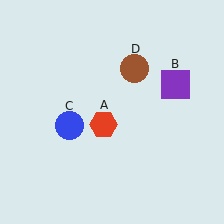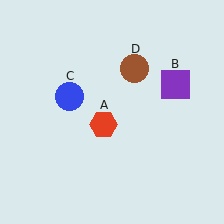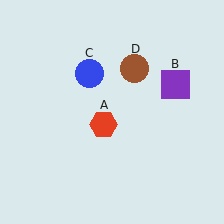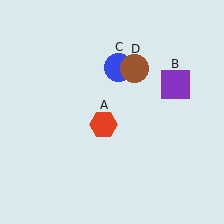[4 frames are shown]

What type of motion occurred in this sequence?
The blue circle (object C) rotated clockwise around the center of the scene.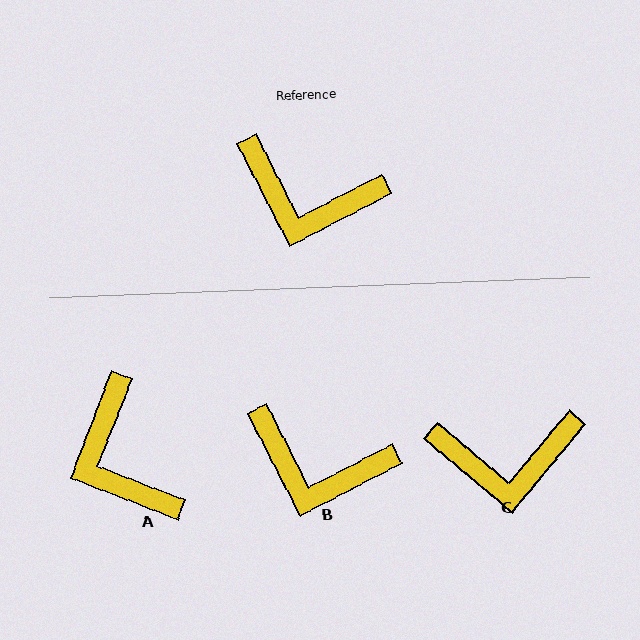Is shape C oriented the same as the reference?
No, it is off by about 23 degrees.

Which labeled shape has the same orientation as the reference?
B.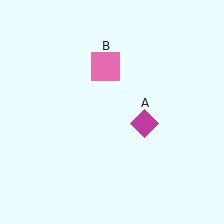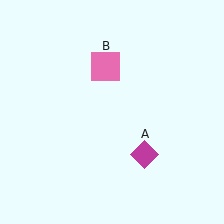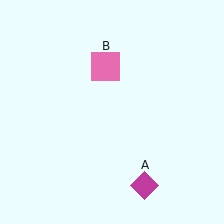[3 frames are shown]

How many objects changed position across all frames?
1 object changed position: magenta diamond (object A).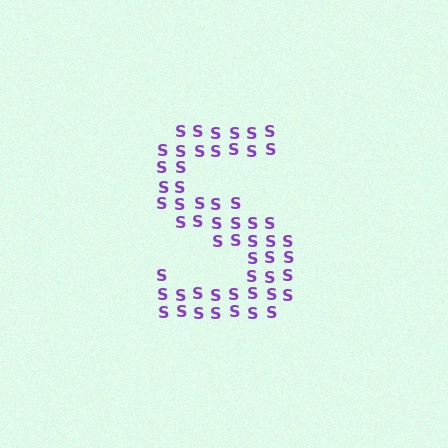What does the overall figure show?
The overall figure shows the letter S.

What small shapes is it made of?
It is made of small letter S's.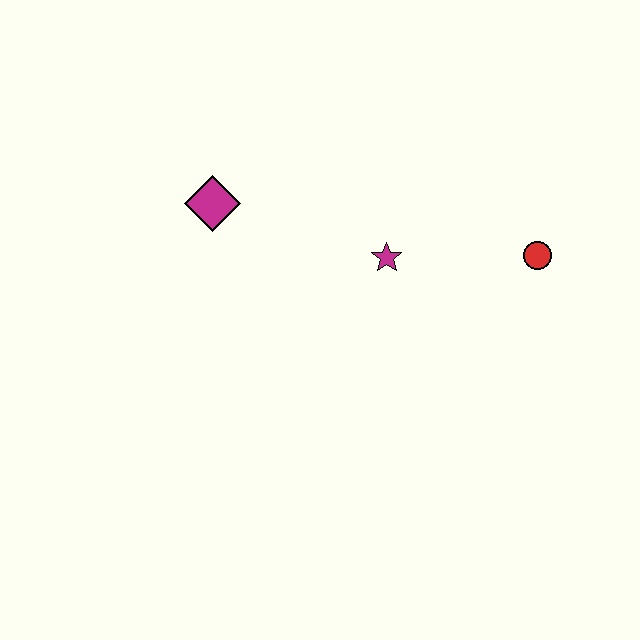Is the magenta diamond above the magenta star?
Yes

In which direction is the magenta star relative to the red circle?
The magenta star is to the left of the red circle.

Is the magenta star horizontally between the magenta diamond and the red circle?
Yes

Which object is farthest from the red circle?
The magenta diamond is farthest from the red circle.